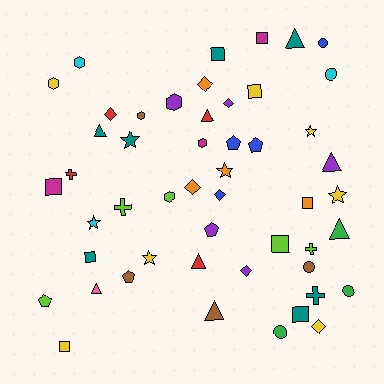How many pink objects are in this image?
There is 1 pink object.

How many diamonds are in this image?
There are 7 diamonds.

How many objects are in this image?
There are 50 objects.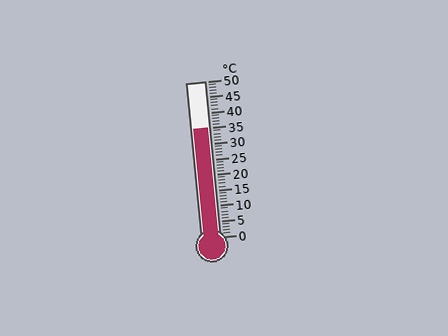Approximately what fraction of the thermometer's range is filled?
The thermometer is filled to approximately 70% of its range.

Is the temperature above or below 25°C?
The temperature is above 25°C.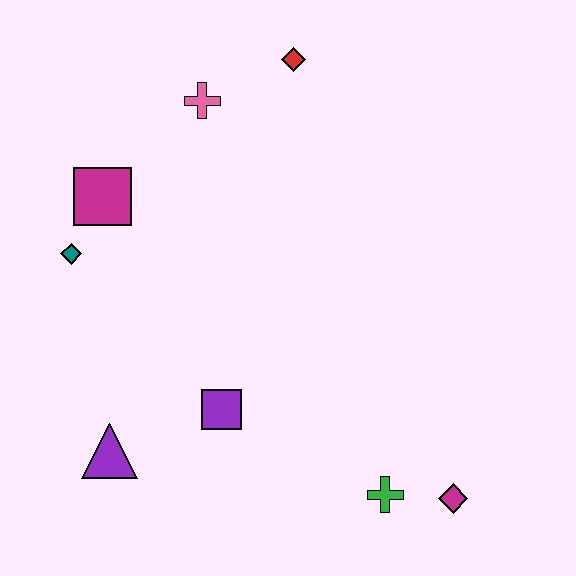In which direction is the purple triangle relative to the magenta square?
The purple triangle is below the magenta square.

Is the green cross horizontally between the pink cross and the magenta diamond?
Yes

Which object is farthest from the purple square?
The red diamond is farthest from the purple square.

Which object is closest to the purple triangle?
The purple square is closest to the purple triangle.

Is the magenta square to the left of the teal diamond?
No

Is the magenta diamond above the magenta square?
No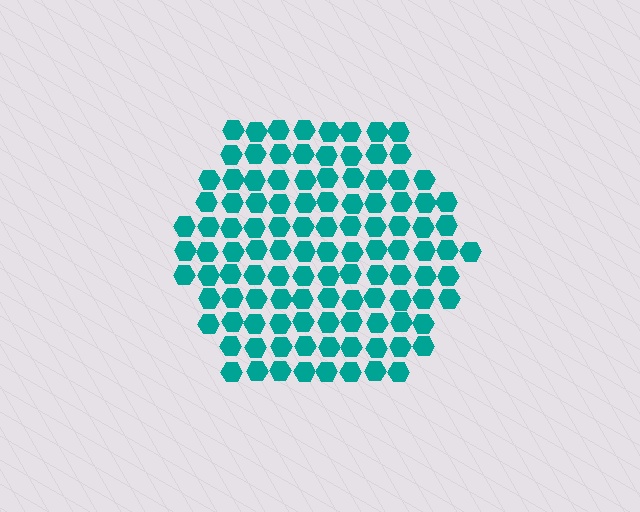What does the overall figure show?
The overall figure shows a hexagon.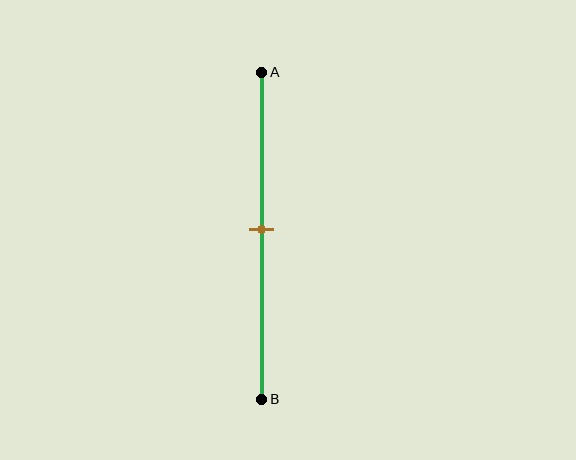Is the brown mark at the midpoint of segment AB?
Yes, the mark is approximately at the midpoint.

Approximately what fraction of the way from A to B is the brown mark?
The brown mark is approximately 50% of the way from A to B.